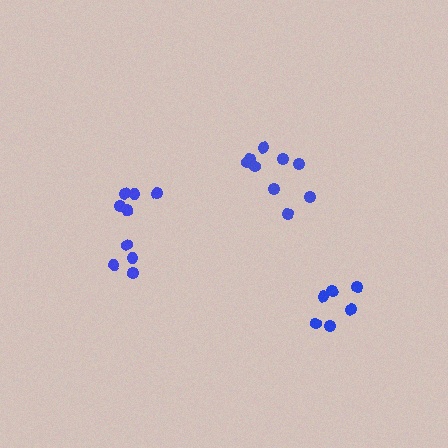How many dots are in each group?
Group 1: 9 dots, Group 2: 9 dots, Group 3: 6 dots (24 total).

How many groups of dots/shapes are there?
There are 3 groups.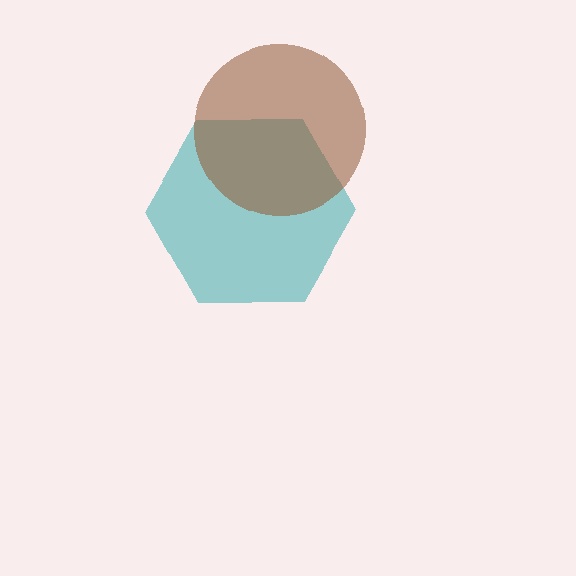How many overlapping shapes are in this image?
There are 2 overlapping shapes in the image.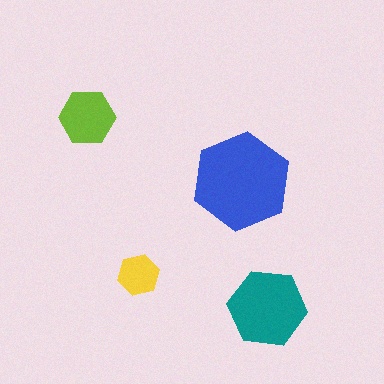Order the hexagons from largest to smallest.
the blue one, the teal one, the lime one, the yellow one.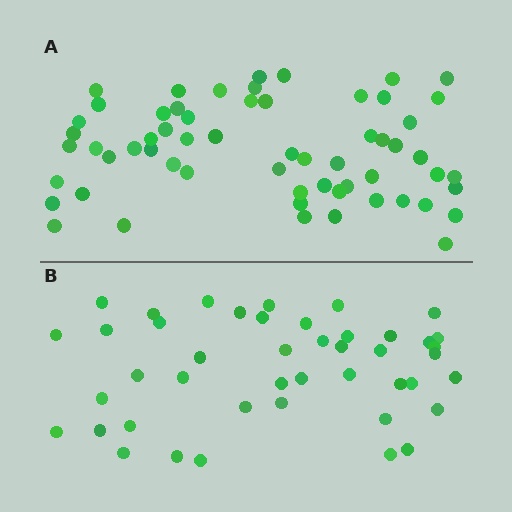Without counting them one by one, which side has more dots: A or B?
Region A (the top region) has more dots.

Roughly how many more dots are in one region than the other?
Region A has approximately 15 more dots than region B.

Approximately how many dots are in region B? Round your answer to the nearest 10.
About 40 dots. (The exact count is 44, which rounds to 40.)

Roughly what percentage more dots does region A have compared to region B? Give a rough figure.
About 35% more.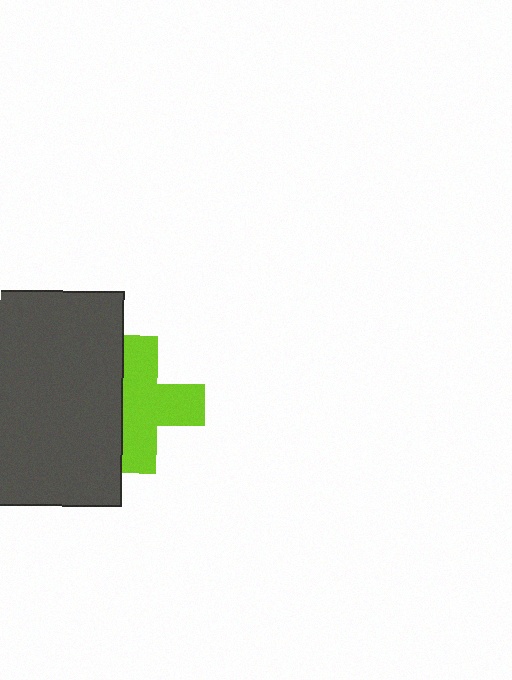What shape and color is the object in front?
The object in front is a dark gray rectangle.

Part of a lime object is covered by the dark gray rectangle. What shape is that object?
It is a cross.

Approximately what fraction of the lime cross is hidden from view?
Roughly 32% of the lime cross is hidden behind the dark gray rectangle.